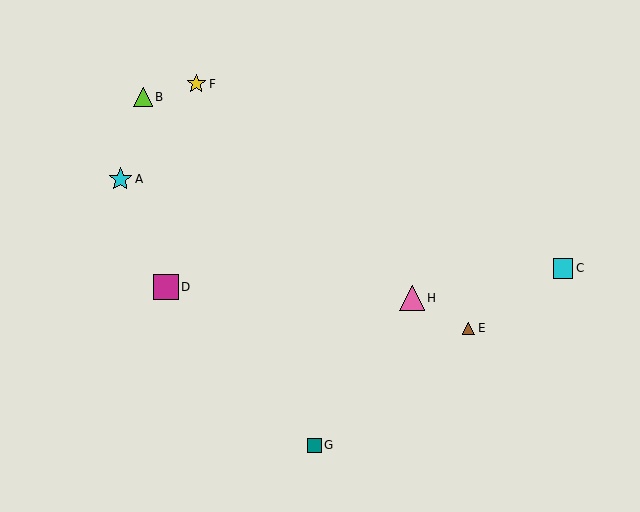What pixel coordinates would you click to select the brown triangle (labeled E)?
Click at (469, 328) to select the brown triangle E.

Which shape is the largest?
The pink triangle (labeled H) is the largest.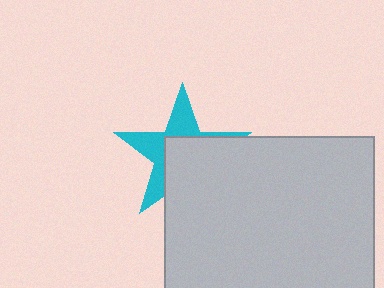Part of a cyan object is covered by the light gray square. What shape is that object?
It is a star.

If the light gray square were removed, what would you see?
You would see the complete cyan star.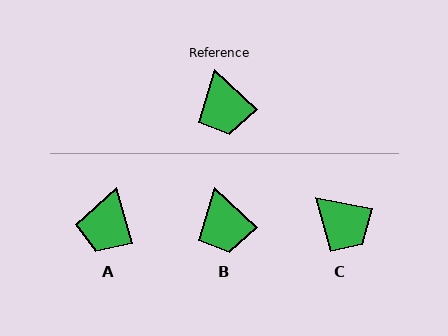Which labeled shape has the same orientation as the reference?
B.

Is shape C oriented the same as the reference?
No, it is off by about 33 degrees.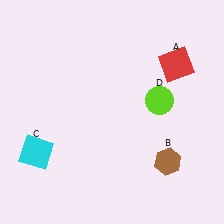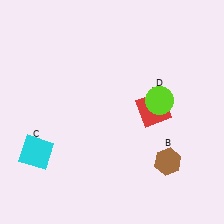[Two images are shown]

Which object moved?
The red square (A) moved down.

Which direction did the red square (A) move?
The red square (A) moved down.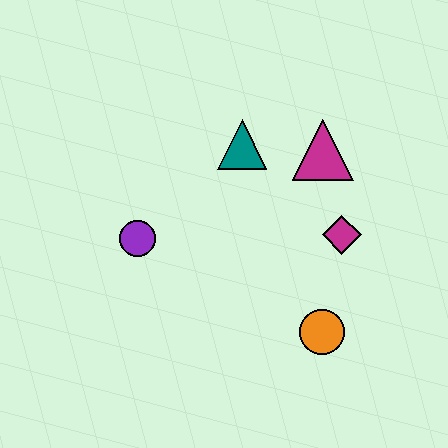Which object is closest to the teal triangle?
The magenta triangle is closest to the teal triangle.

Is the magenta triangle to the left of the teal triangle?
No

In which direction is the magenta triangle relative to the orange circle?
The magenta triangle is above the orange circle.